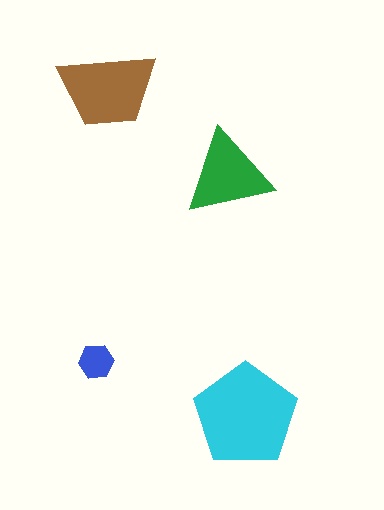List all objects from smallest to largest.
The blue hexagon, the green triangle, the brown trapezoid, the cyan pentagon.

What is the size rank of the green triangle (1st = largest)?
3rd.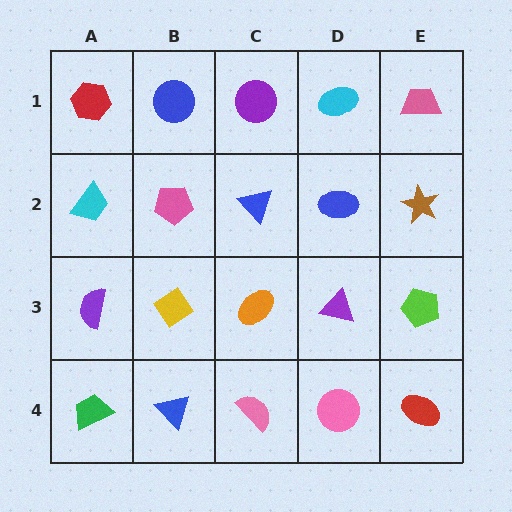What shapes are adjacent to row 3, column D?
A blue ellipse (row 2, column D), a pink circle (row 4, column D), an orange ellipse (row 3, column C), a lime pentagon (row 3, column E).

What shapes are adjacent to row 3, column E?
A brown star (row 2, column E), a red ellipse (row 4, column E), a purple triangle (row 3, column D).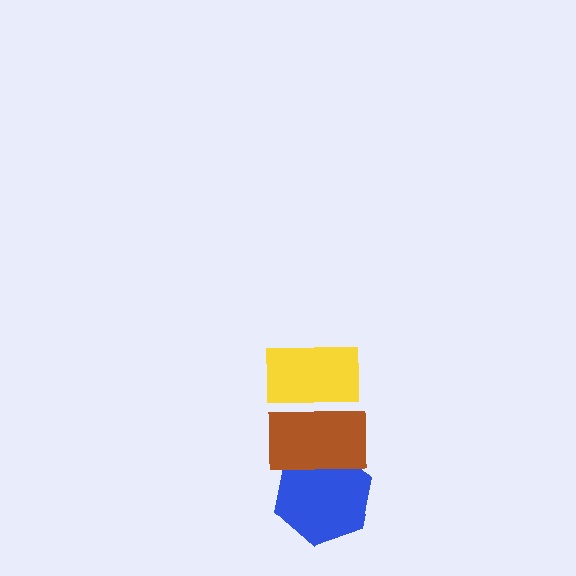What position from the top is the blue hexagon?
The blue hexagon is 3rd from the top.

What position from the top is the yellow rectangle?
The yellow rectangle is 1st from the top.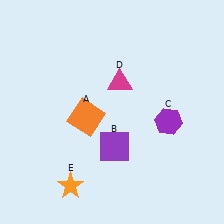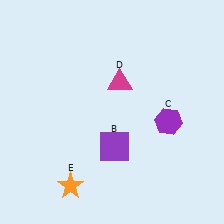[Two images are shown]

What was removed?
The orange square (A) was removed in Image 2.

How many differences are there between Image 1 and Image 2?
There is 1 difference between the two images.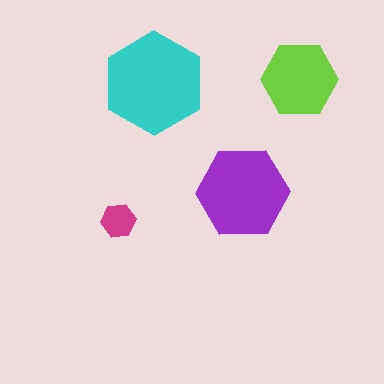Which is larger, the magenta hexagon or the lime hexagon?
The lime one.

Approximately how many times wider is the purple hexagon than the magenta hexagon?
About 2.5 times wider.